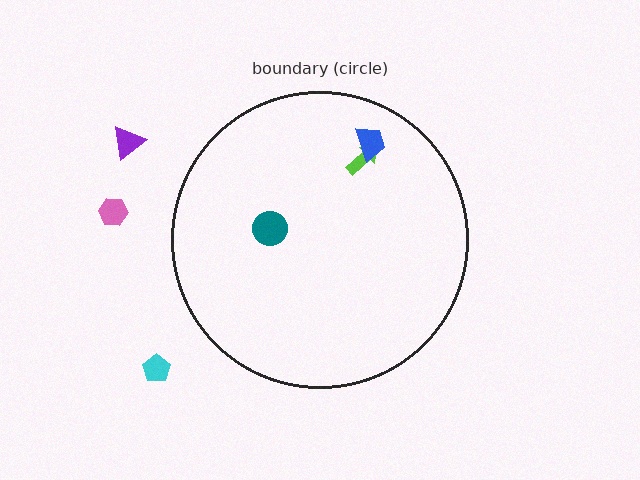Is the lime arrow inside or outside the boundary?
Inside.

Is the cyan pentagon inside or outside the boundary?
Outside.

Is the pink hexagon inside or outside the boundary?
Outside.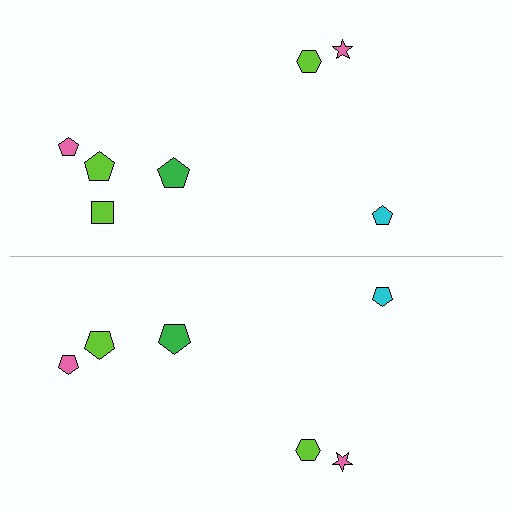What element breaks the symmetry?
A lime square is missing from the bottom side.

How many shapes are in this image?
There are 13 shapes in this image.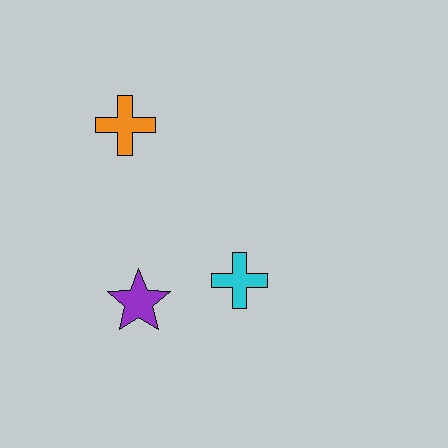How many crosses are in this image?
There are 2 crosses.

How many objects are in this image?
There are 3 objects.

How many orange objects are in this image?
There is 1 orange object.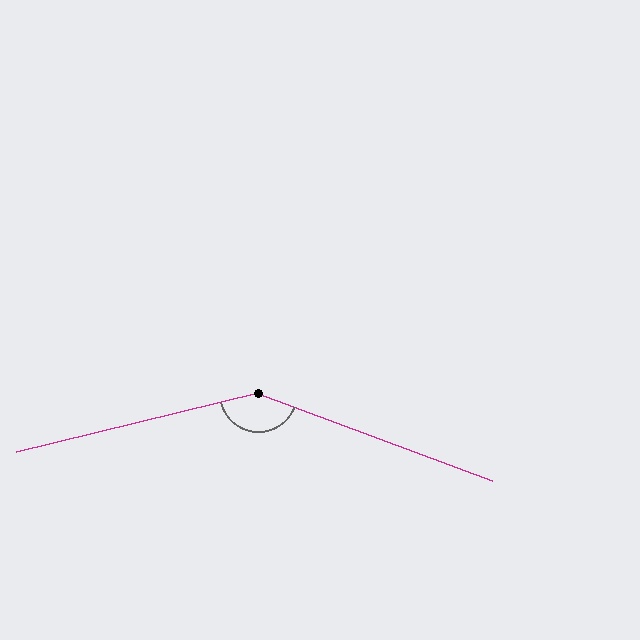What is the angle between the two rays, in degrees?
Approximately 146 degrees.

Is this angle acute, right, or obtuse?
It is obtuse.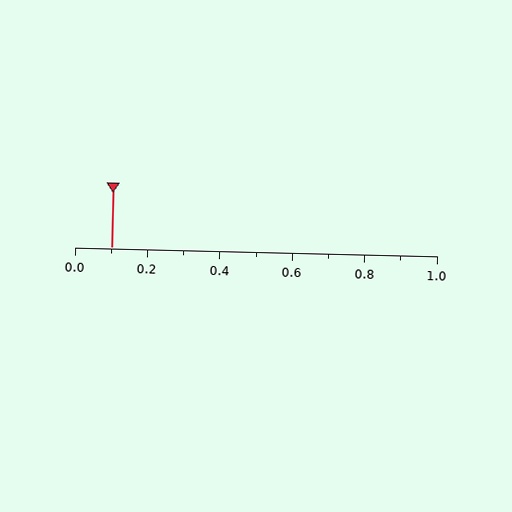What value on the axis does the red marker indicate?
The marker indicates approximately 0.1.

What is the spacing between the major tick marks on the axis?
The major ticks are spaced 0.2 apart.